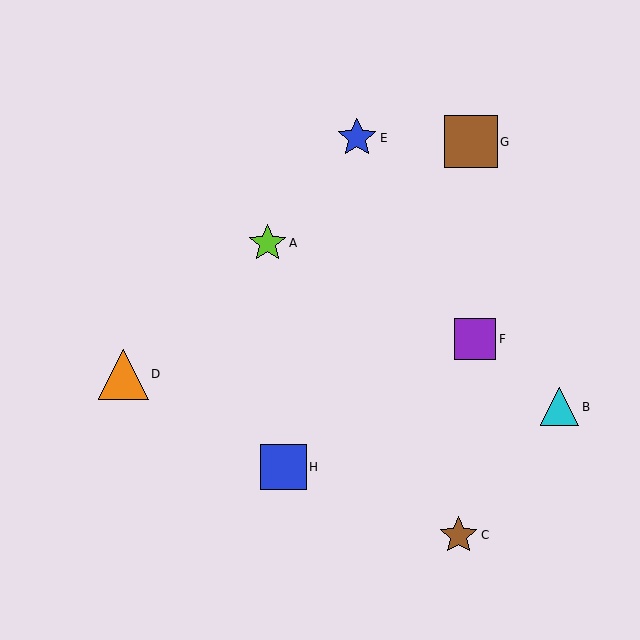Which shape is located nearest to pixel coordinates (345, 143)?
The blue star (labeled E) at (357, 138) is nearest to that location.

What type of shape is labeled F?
Shape F is a purple square.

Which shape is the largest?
The brown square (labeled G) is the largest.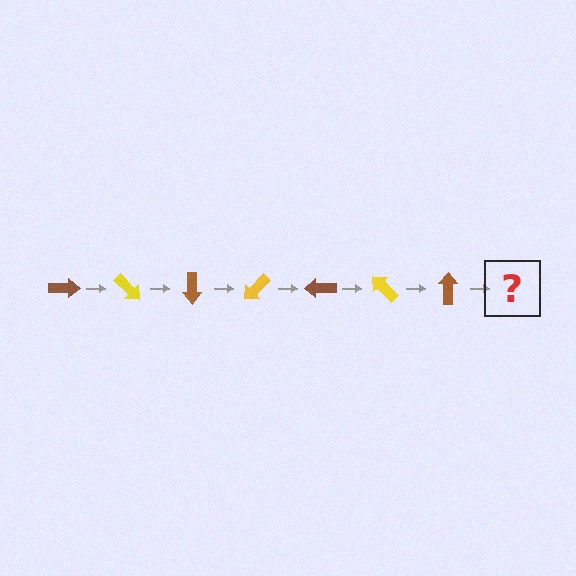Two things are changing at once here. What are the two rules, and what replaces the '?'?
The two rules are that it rotates 45 degrees each step and the color cycles through brown and yellow. The '?' should be a yellow arrow, rotated 315 degrees from the start.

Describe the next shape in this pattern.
It should be a yellow arrow, rotated 315 degrees from the start.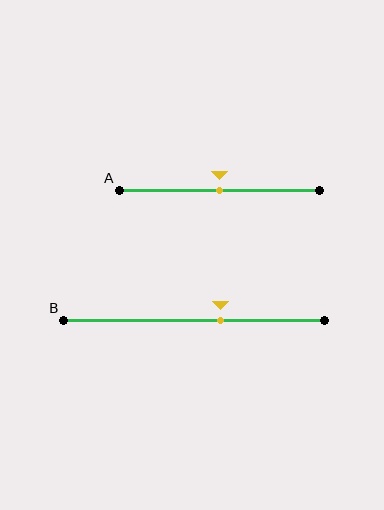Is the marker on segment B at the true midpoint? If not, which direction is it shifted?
No, the marker on segment B is shifted to the right by about 10% of the segment length.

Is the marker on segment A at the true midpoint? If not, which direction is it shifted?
Yes, the marker on segment A is at the true midpoint.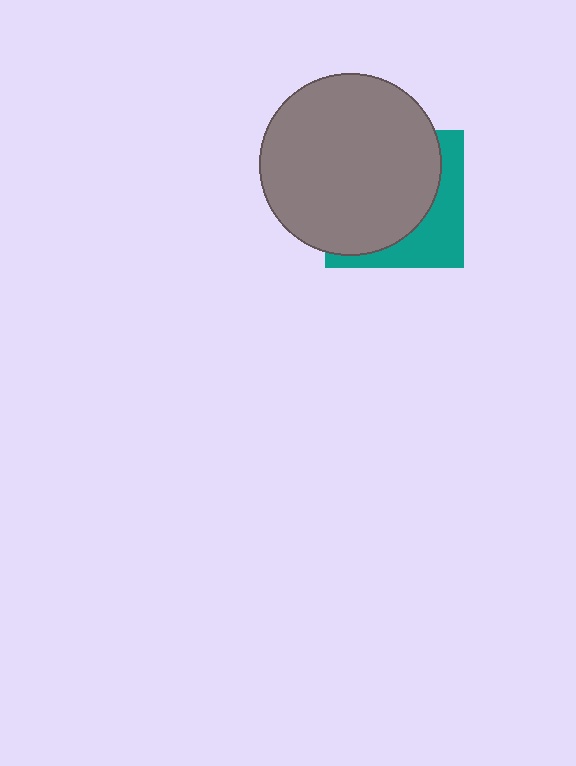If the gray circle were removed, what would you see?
You would see the complete teal square.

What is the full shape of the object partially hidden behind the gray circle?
The partially hidden object is a teal square.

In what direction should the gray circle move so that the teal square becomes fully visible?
The gray circle should move toward the upper-left. That is the shortest direction to clear the overlap and leave the teal square fully visible.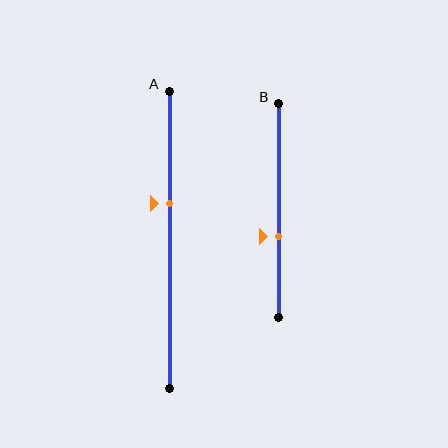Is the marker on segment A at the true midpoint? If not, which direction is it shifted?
No, the marker on segment A is shifted upward by about 12% of the segment length.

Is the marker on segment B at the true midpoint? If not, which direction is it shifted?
No, the marker on segment B is shifted downward by about 12% of the segment length.